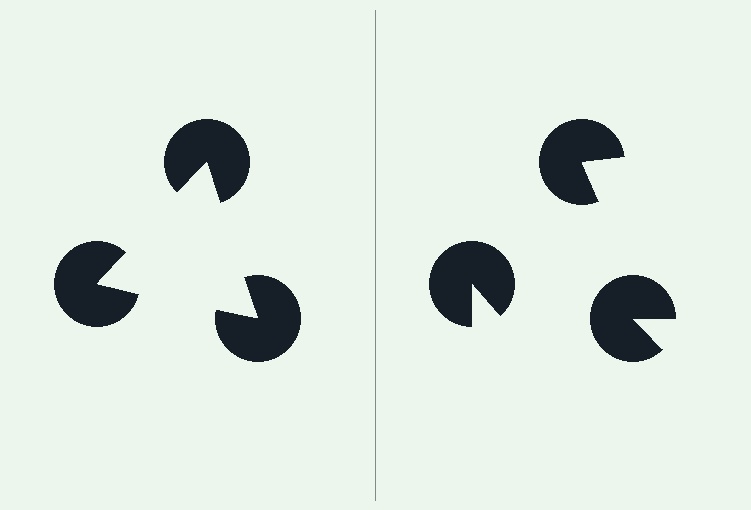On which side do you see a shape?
An illusory triangle appears on the left side. On the right side the wedge cuts are rotated, so no coherent shape forms.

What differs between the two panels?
The pac-man discs are positioned identically on both sides; only the wedge orientations differ. On the left they align to a triangle; on the right they are misaligned.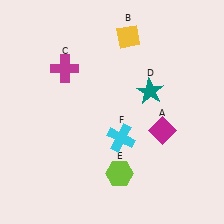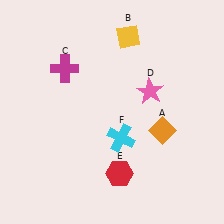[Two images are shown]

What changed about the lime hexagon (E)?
In Image 1, E is lime. In Image 2, it changed to red.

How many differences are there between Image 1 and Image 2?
There are 3 differences between the two images.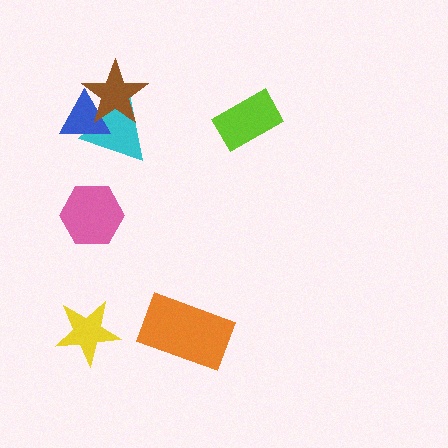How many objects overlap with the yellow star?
0 objects overlap with the yellow star.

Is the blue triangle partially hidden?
Yes, it is partially covered by another shape.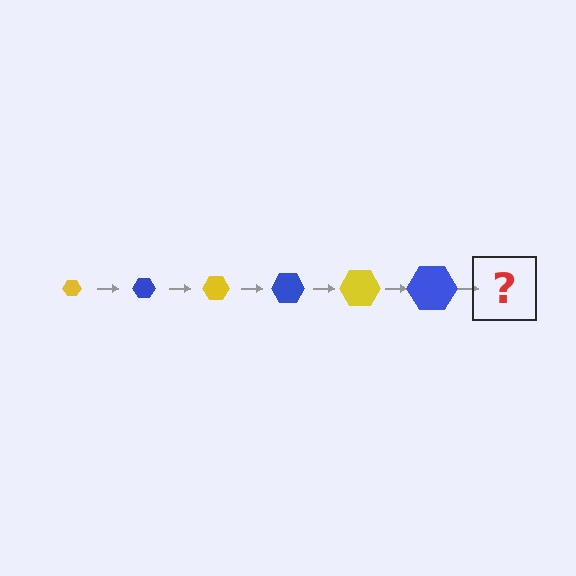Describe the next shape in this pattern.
It should be a yellow hexagon, larger than the previous one.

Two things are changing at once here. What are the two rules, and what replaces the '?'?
The two rules are that the hexagon grows larger each step and the color cycles through yellow and blue. The '?' should be a yellow hexagon, larger than the previous one.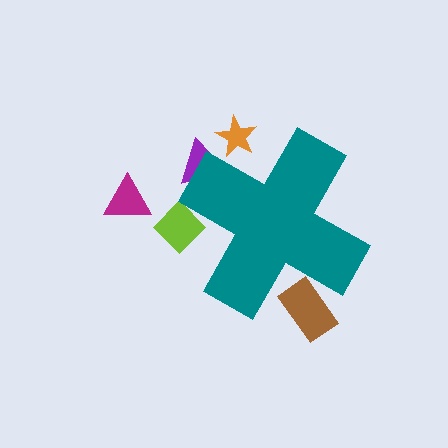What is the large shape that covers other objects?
A teal cross.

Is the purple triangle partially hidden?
Yes, the purple triangle is partially hidden behind the teal cross.